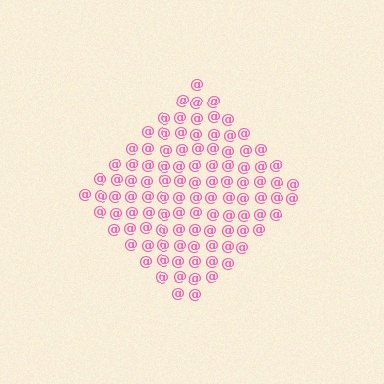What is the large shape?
The large shape is a diamond.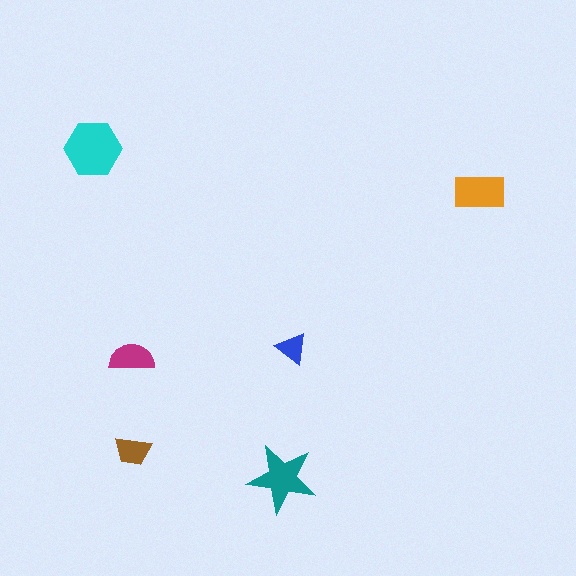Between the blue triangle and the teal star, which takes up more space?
The teal star.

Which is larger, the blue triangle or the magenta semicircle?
The magenta semicircle.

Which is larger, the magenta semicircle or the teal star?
The teal star.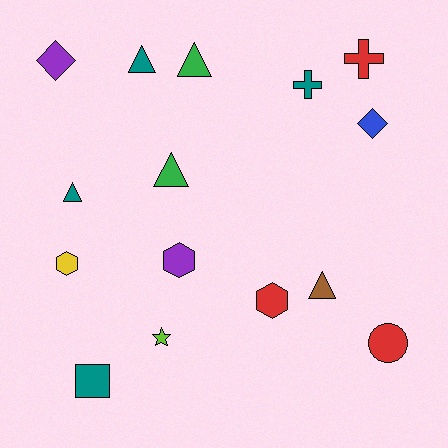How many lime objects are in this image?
There is 1 lime object.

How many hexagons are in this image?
There are 3 hexagons.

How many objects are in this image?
There are 15 objects.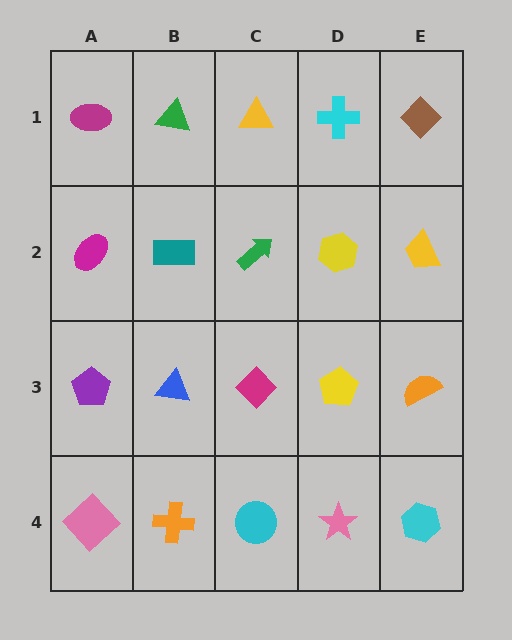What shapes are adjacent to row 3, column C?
A green arrow (row 2, column C), a cyan circle (row 4, column C), a blue triangle (row 3, column B), a yellow pentagon (row 3, column D).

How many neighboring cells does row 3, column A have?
3.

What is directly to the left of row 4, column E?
A pink star.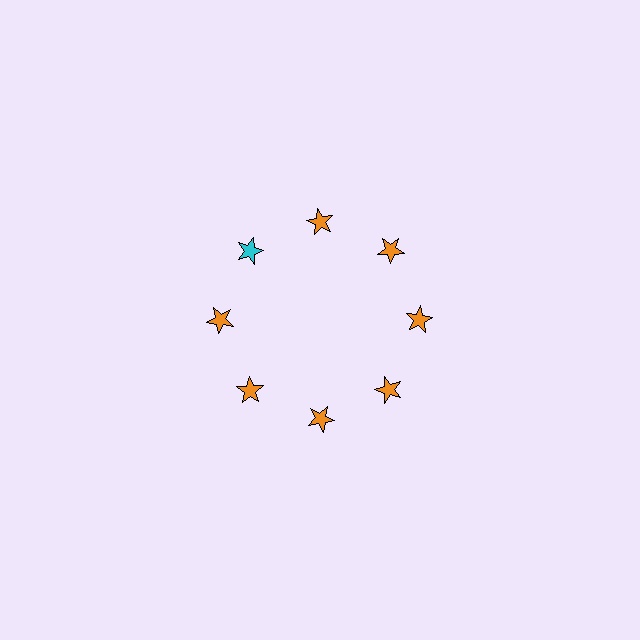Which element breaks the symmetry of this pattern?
The cyan star at roughly the 10 o'clock position breaks the symmetry. All other shapes are orange stars.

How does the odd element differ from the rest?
It has a different color: cyan instead of orange.